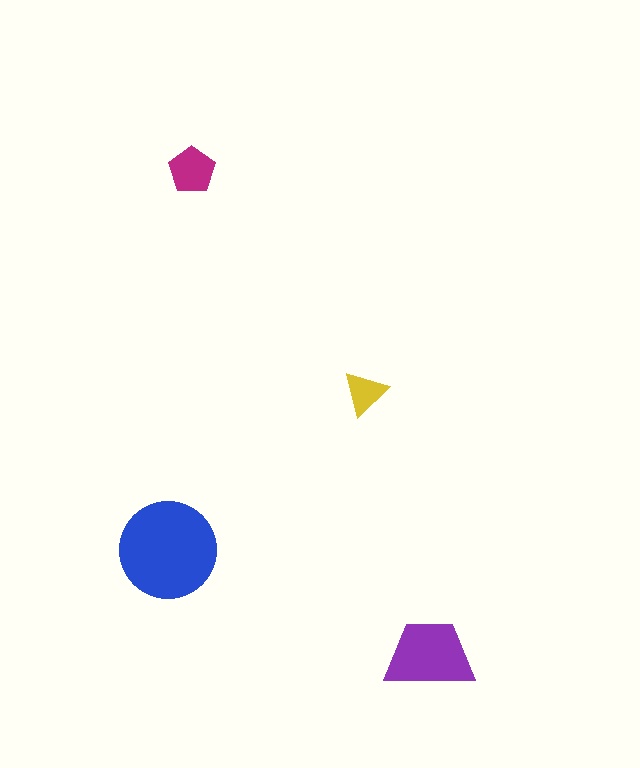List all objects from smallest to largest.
The yellow triangle, the magenta pentagon, the purple trapezoid, the blue circle.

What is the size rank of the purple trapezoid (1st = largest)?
2nd.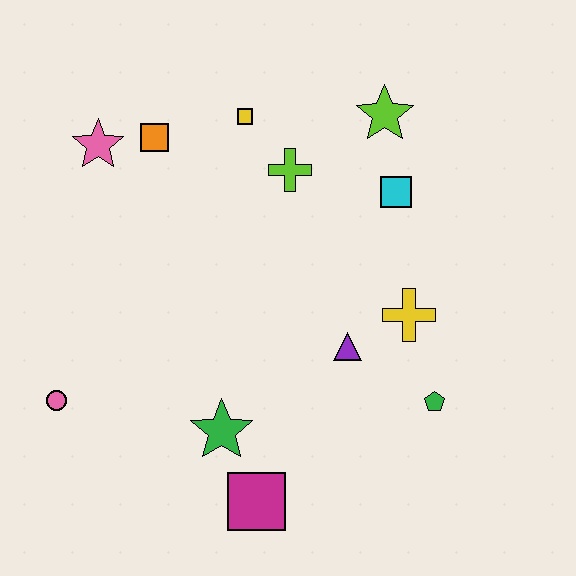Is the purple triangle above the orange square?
No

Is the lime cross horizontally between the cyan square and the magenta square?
Yes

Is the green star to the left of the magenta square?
Yes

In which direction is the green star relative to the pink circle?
The green star is to the right of the pink circle.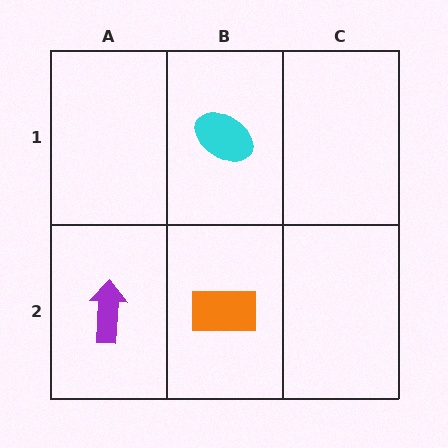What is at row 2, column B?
An orange rectangle.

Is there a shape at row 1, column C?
No, that cell is empty.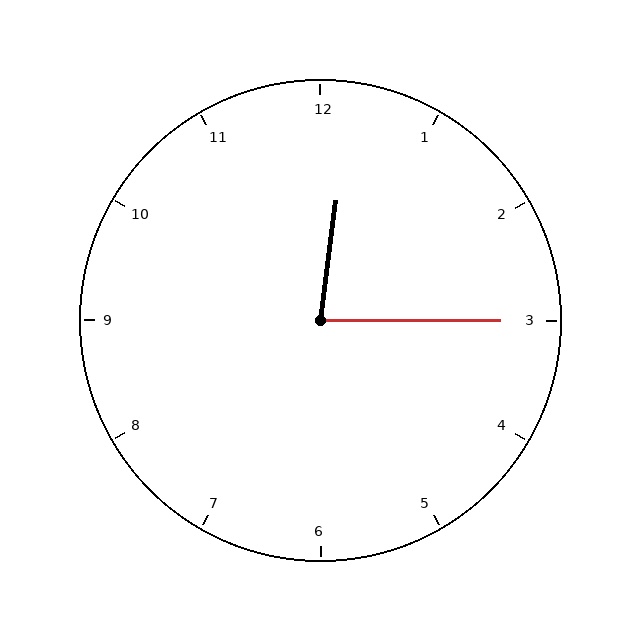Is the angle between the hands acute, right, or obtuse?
It is acute.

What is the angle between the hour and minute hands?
Approximately 82 degrees.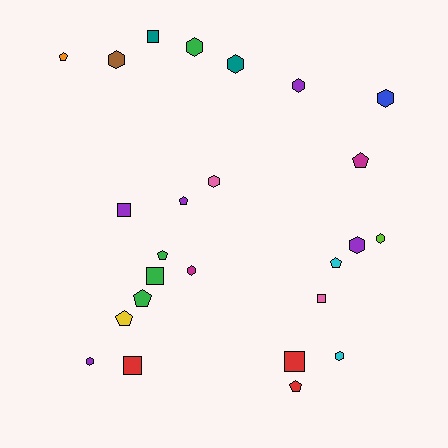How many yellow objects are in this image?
There is 1 yellow object.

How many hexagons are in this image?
There are 11 hexagons.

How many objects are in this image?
There are 25 objects.